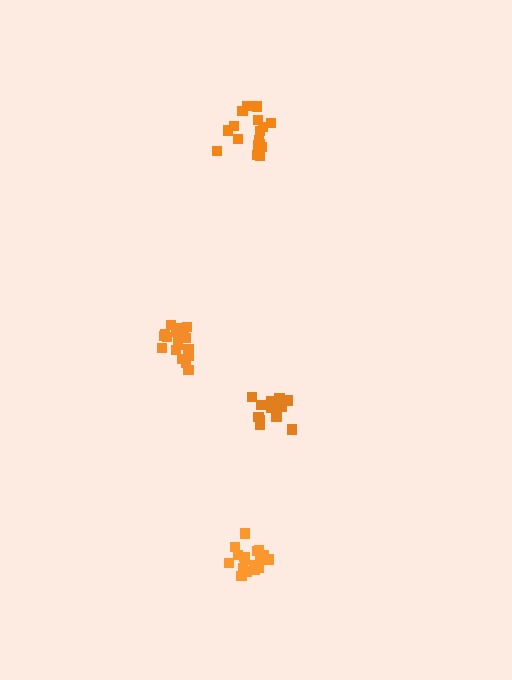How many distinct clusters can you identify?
There are 4 distinct clusters.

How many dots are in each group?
Group 1: 19 dots, Group 2: 17 dots, Group 3: 17 dots, Group 4: 18 dots (71 total).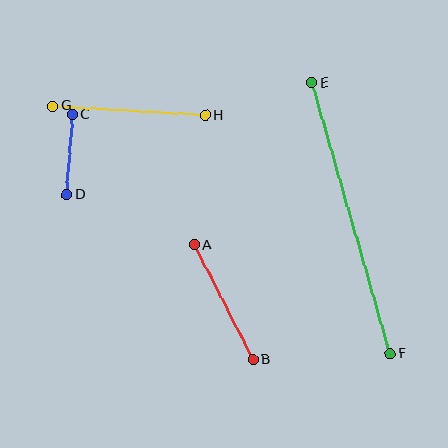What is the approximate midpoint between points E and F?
The midpoint is at approximately (351, 218) pixels.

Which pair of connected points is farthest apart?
Points E and F are farthest apart.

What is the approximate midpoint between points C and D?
The midpoint is at approximately (70, 154) pixels.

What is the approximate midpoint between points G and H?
The midpoint is at approximately (129, 111) pixels.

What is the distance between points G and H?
The distance is approximately 153 pixels.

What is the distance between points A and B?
The distance is approximately 129 pixels.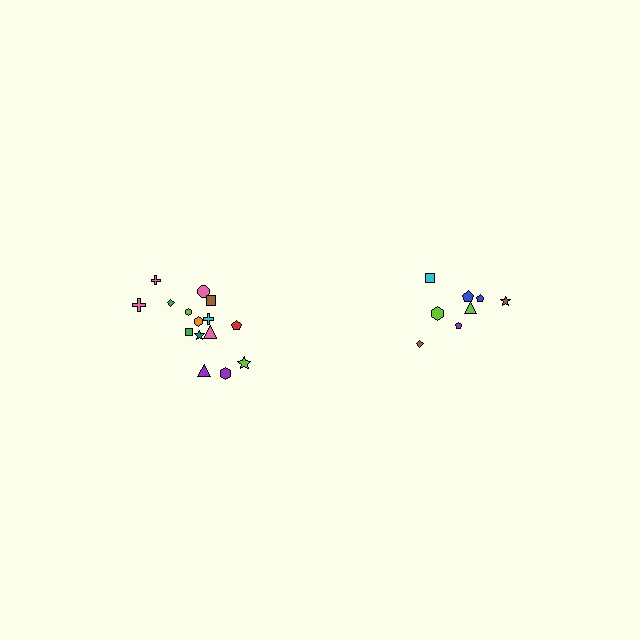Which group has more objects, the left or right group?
The left group.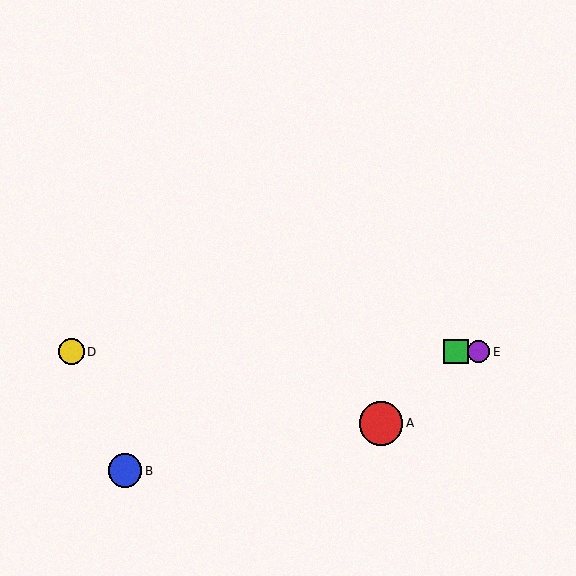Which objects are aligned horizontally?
Objects C, D, E are aligned horizontally.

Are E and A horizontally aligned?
No, E is at y≈352 and A is at y≈423.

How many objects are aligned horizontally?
3 objects (C, D, E) are aligned horizontally.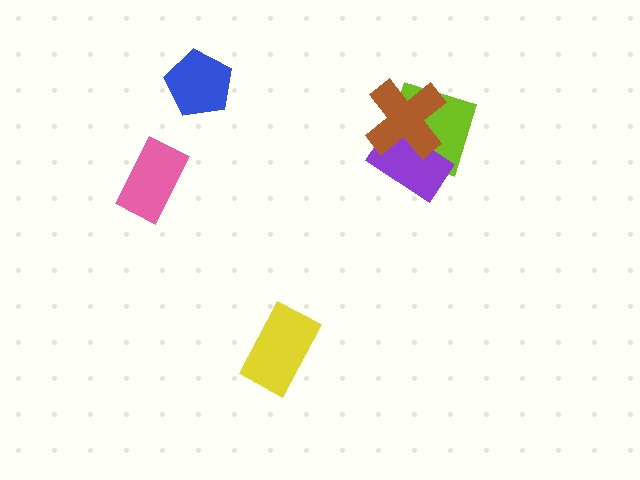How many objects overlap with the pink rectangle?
0 objects overlap with the pink rectangle.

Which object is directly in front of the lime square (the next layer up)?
The purple rectangle is directly in front of the lime square.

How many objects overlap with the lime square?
2 objects overlap with the lime square.